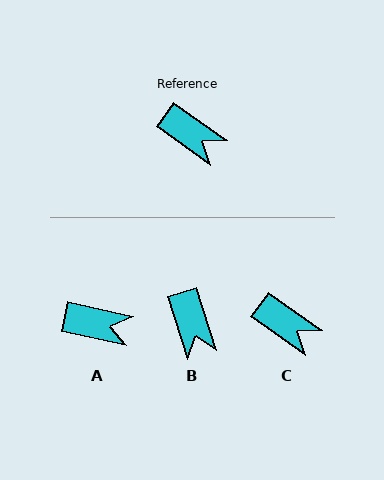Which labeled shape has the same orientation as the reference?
C.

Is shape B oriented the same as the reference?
No, it is off by about 37 degrees.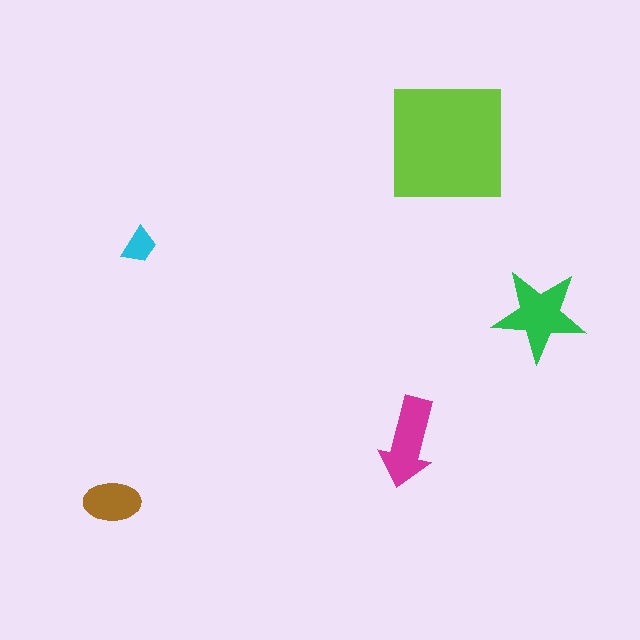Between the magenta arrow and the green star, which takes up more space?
The green star.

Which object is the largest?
The lime square.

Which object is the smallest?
The cyan trapezoid.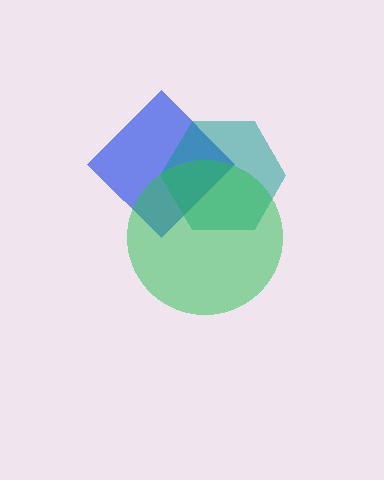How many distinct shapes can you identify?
There are 3 distinct shapes: a blue diamond, a teal hexagon, a green circle.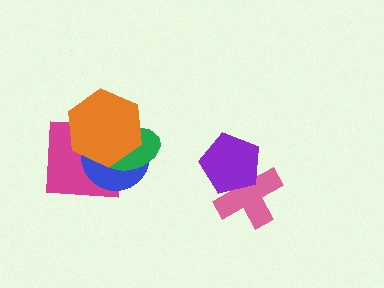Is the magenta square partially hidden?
Yes, it is partially covered by another shape.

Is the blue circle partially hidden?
Yes, it is partially covered by another shape.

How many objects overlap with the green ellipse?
3 objects overlap with the green ellipse.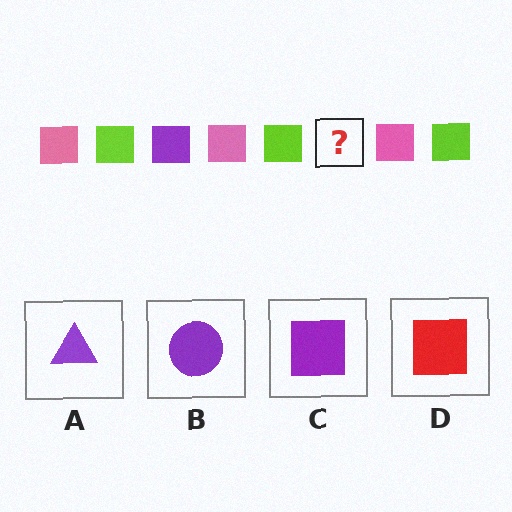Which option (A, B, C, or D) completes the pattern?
C.